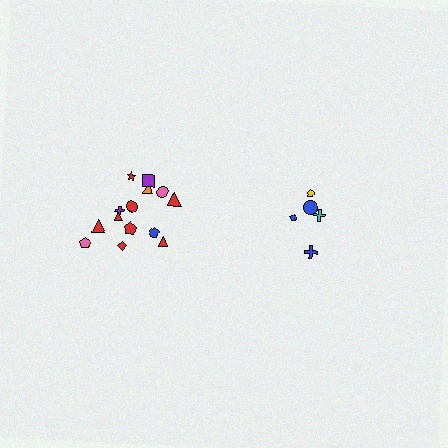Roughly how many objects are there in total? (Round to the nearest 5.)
Roughly 20 objects in total.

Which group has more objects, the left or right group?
The left group.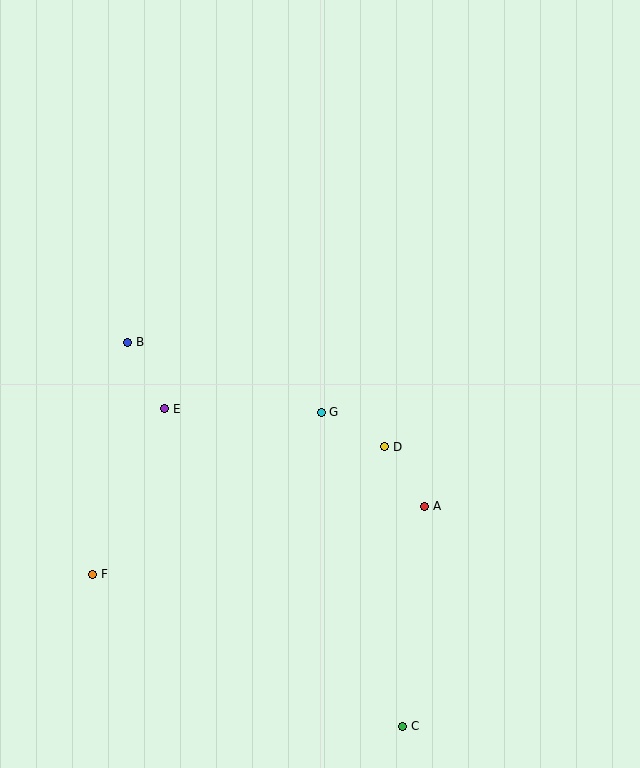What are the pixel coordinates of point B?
Point B is at (128, 342).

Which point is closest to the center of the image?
Point G at (321, 412) is closest to the center.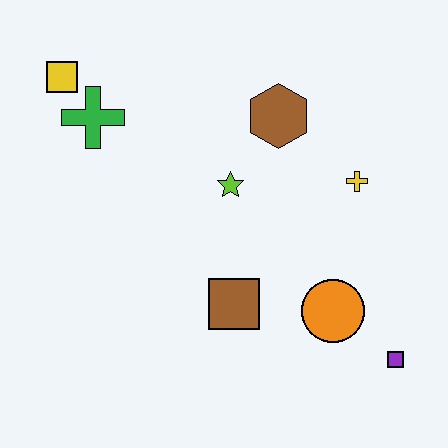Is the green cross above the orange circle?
Yes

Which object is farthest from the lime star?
The purple square is farthest from the lime star.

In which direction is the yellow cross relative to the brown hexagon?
The yellow cross is to the right of the brown hexagon.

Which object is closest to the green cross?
The yellow square is closest to the green cross.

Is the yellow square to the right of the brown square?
No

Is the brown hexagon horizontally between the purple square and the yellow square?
Yes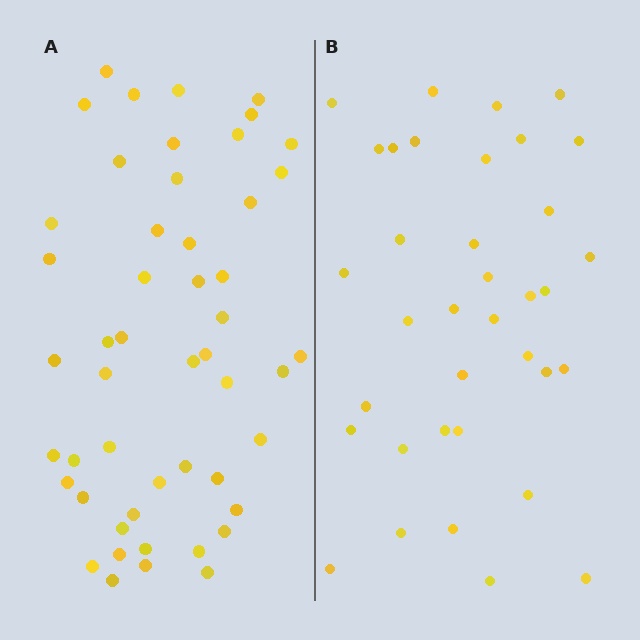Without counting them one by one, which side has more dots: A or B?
Region A (the left region) has more dots.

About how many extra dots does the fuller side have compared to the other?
Region A has approximately 15 more dots than region B.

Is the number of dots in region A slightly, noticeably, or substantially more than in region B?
Region A has noticeably more, but not dramatically so. The ratio is roughly 1.4 to 1.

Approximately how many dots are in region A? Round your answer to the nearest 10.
About 50 dots.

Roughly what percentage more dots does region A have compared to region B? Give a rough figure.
About 40% more.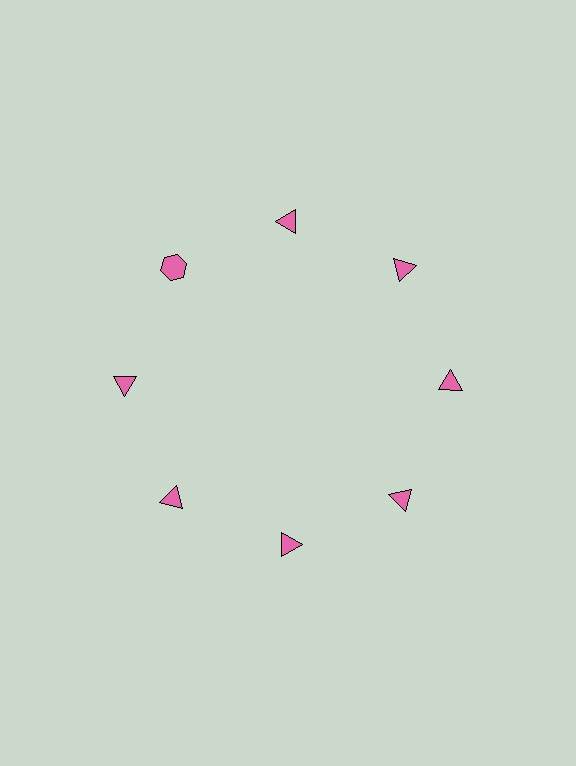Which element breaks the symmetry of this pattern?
The pink hexagon at roughly the 10 o'clock position breaks the symmetry. All other shapes are pink triangles.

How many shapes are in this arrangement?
There are 8 shapes arranged in a ring pattern.